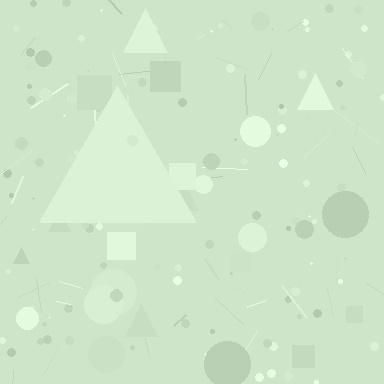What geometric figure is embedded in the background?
A triangle is embedded in the background.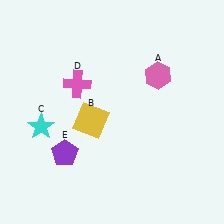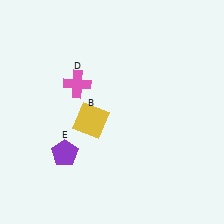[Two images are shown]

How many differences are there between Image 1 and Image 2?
There are 2 differences between the two images.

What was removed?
The cyan star (C), the pink hexagon (A) were removed in Image 2.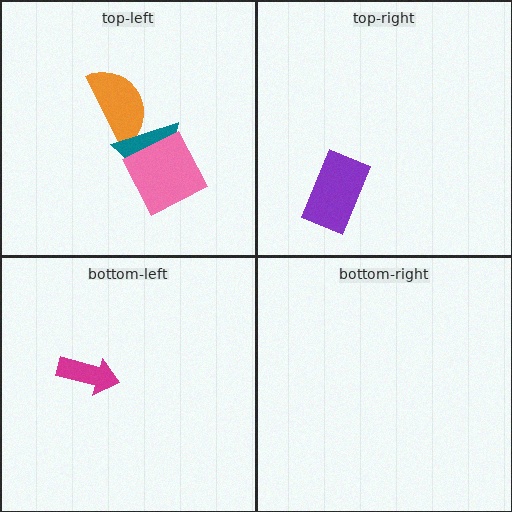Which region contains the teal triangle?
The top-left region.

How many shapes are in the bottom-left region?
1.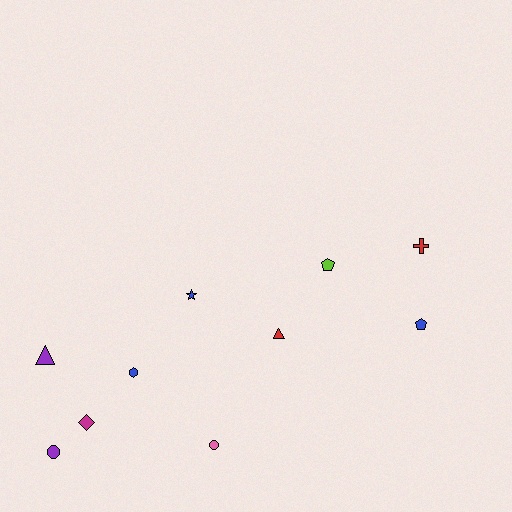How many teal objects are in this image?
There are no teal objects.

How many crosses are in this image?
There is 1 cross.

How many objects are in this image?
There are 10 objects.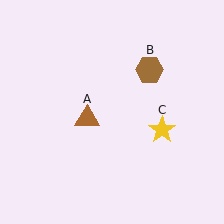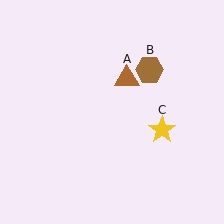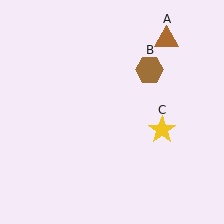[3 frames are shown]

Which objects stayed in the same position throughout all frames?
Brown hexagon (object B) and yellow star (object C) remained stationary.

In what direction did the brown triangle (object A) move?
The brown triangle (object A) moved up and to the right.